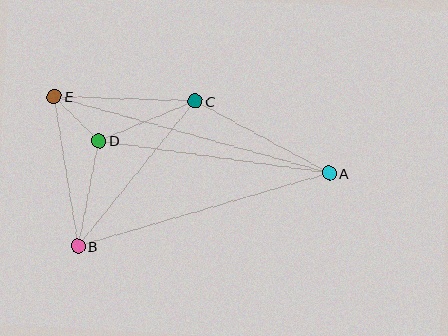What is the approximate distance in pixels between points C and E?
The distance between C and E is approximately 141 pixels.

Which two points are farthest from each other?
Points A and E are farthest from each other.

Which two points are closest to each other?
Points D and E are closest to each other.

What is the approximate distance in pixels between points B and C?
The distance between B and C is approximately 187 pixels.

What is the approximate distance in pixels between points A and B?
The distance between A and B is approximately 261 pixels.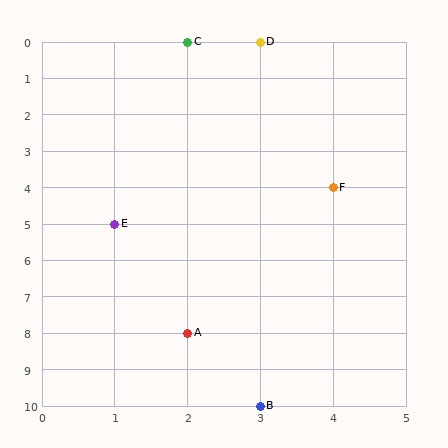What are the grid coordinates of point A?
Point A is at grid coordinates (2, 8).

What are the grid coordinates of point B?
Point B is at grid coordinates (3, 10).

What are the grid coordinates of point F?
Point F is at grid coordinates (4, 4).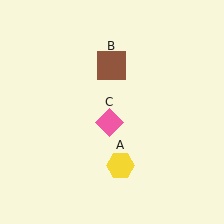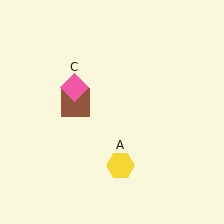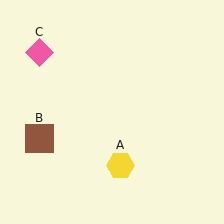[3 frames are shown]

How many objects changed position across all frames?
2 objects changed position: brown square (object B), pink diamond (object C).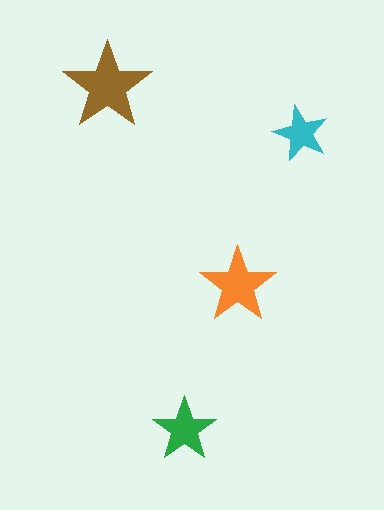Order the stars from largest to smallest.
the brown one, the orange one, the green one, the cyan one.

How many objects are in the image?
There are 4 objects in the image.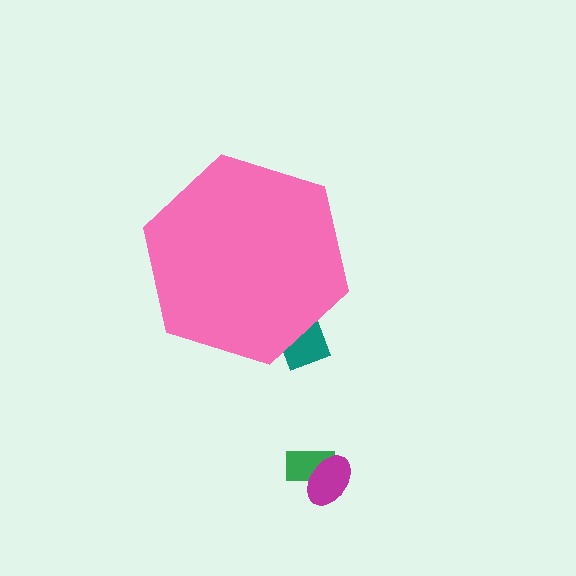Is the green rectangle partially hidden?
No, the green rectangle is fully visible.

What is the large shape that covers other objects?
A pink hexagon.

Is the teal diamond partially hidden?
Yes, the teal diamond is partially hidden behind the pink hexagon.